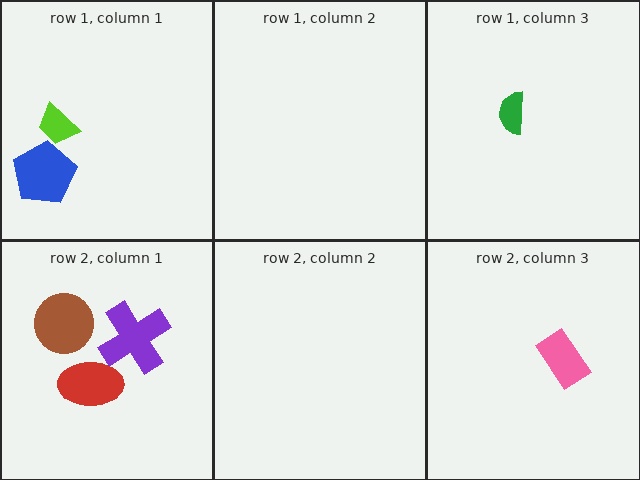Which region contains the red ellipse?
The row 2, column 1 region.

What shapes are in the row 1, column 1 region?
The blue pentagon, the lime trapezoid.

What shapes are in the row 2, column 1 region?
The brown circle, the purple cross, the red ellipse.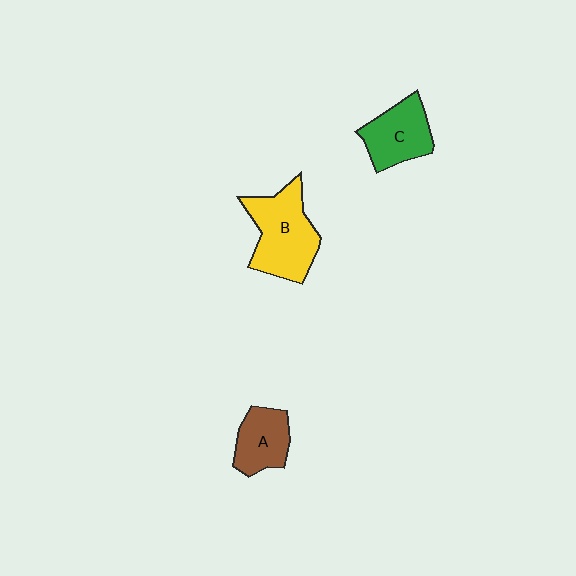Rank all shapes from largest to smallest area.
From largest to smallest: B (yellow), C (green), A (brown).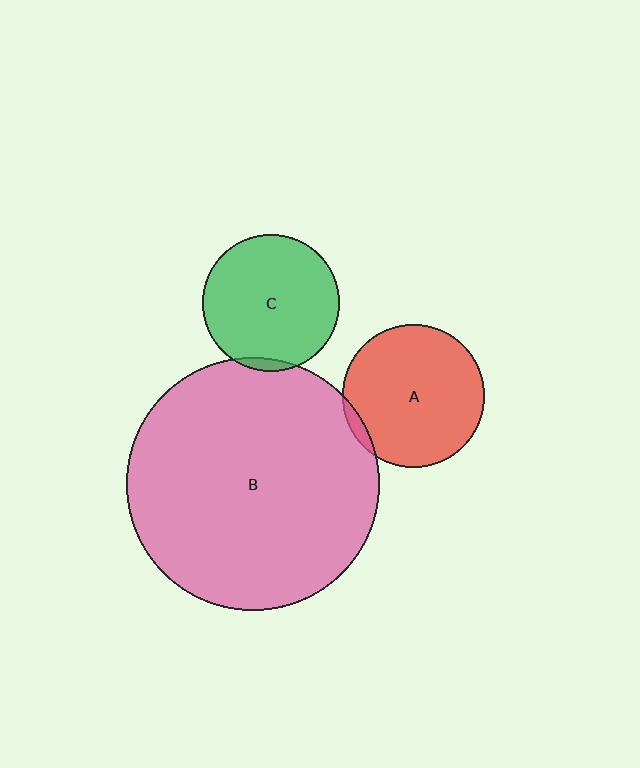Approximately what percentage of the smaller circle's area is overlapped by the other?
Approximately 5%.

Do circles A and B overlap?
Yes.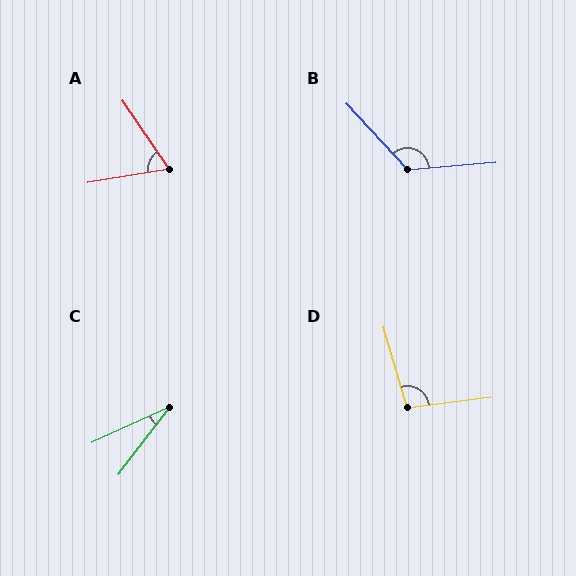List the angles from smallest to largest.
C (28°), A (66°), D (99°), B (127°).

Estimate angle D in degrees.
Approximately 99 degrees.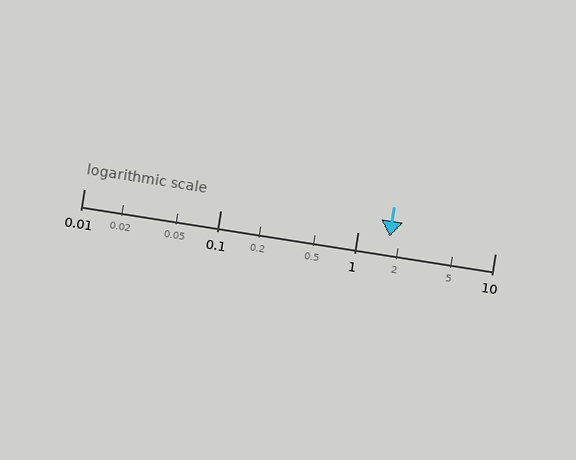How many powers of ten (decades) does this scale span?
The scale spans 3 decades, from 0.01 to 10.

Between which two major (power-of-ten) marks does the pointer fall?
The pointer is between 1 and 10.